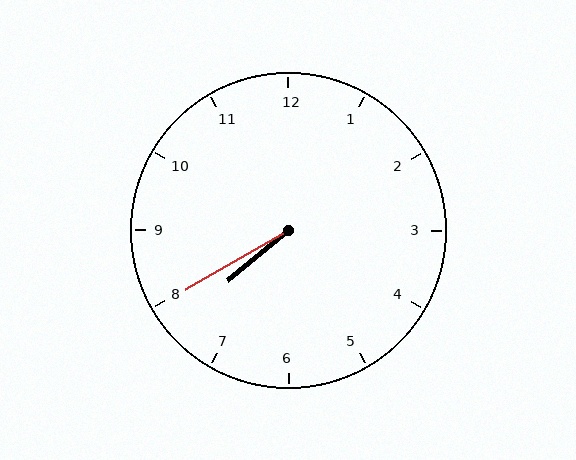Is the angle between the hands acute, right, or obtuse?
It is acute.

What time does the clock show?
7:40.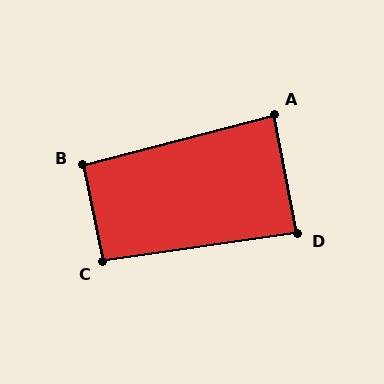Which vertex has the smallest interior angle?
A, at approximately 86 degrees.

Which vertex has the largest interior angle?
C, at approximately 94 degrees.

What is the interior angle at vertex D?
Approximately 87 degrees (approximately right).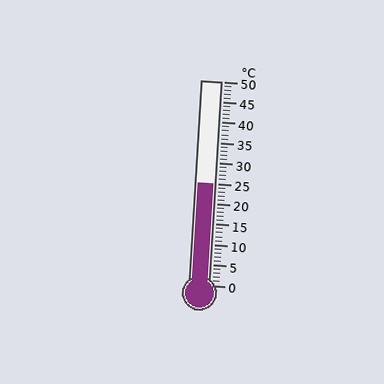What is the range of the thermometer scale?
The thermometer scale ranges from 0°C to 50°C.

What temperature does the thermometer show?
The thermometer shows approximately 25°C.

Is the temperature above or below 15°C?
The temperature is above 15°C.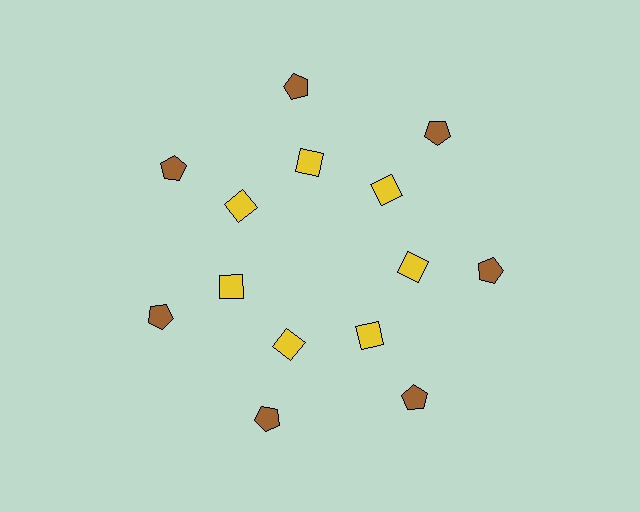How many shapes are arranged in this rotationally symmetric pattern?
There are 14 shapes, arranged in 7 groups of 2.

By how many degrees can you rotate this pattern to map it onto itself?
The pattern maps onto itself every 51 degrees of rotation.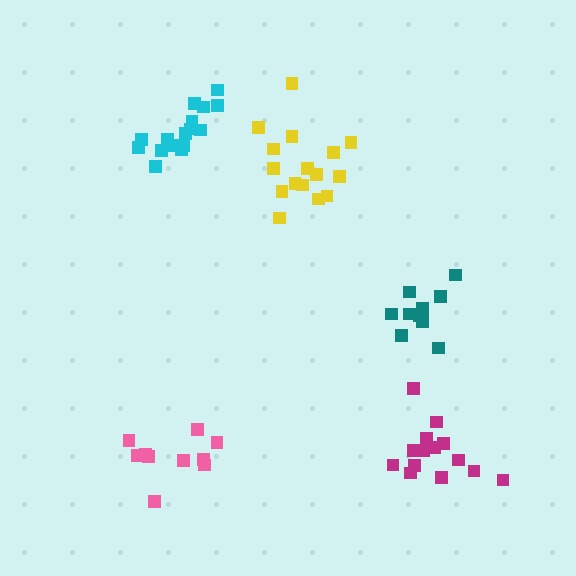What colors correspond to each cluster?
The clusters are colored: yellow, pink, cyan, teal, magenta.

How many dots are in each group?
Group 1: 16 dots, Group 2: 11 dots, Group 3: 16 dots, Group 4: 10 dots, Group 5: 15 dots (68 total).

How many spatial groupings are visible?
There are 5 spatial groupings.